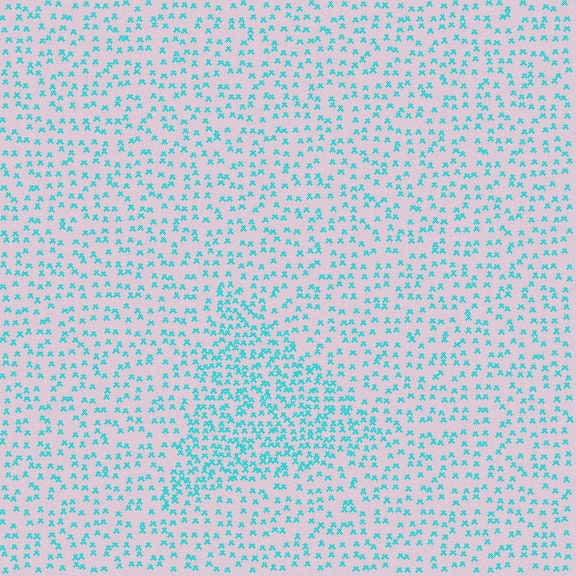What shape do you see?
I see a triangle.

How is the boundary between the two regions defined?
The boundary is defined by a change in element density (approximately 2.0x ratio). All elements are the same color, size, and shape.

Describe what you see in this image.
The image contains small cyan elements arranged at two different densities. A triangle-shaped region is visible where the elements are more densely packed than the surrounding area.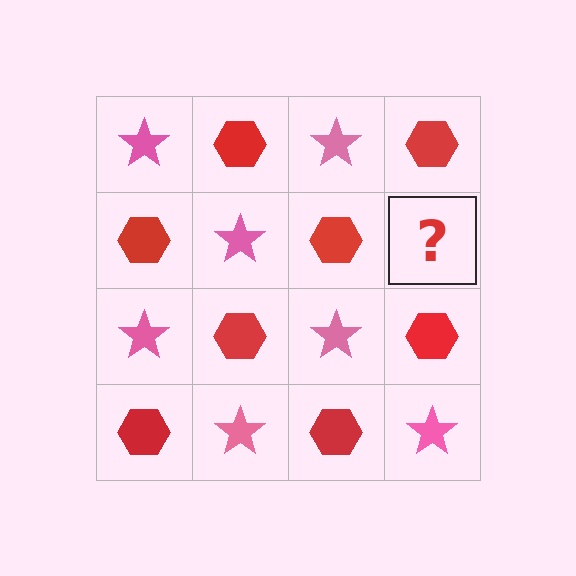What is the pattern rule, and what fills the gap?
The rule is that it alternates pink star and red hexagon in a checkerboard pattern. The gap should be filled with a pink star.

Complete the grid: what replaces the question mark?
The question mark should be replaced with a pink star.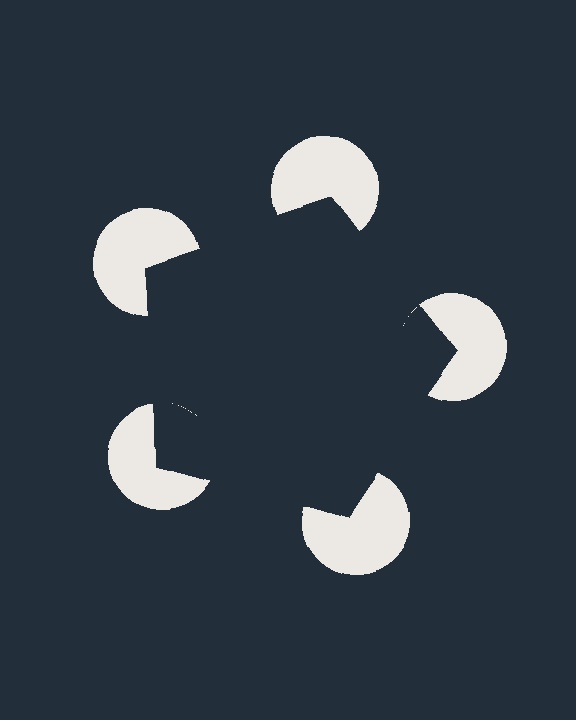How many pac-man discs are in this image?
There are 5 — one at each vertex of the illusory pentagon.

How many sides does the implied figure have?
5 sides.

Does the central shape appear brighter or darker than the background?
It typically appears slightly darker than the background, even though no actual brightness change is drawn.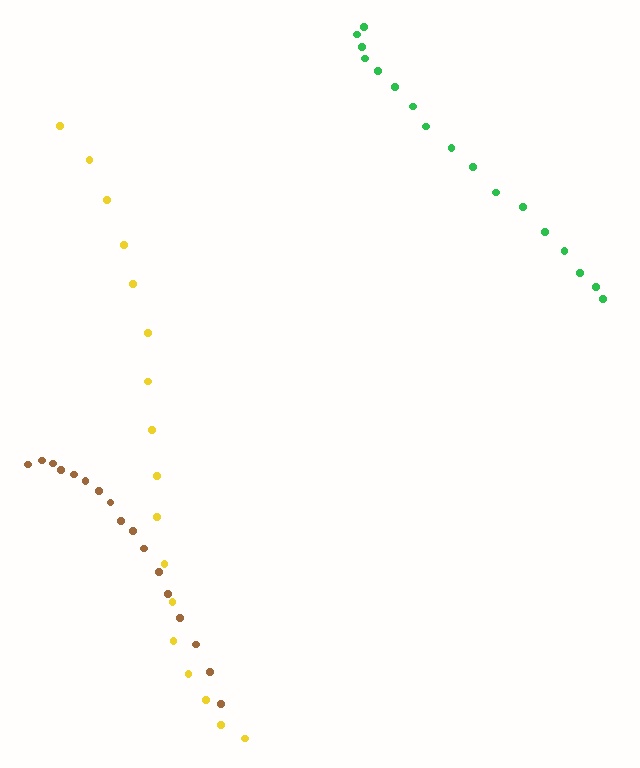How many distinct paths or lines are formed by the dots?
There are 3 distinct paths.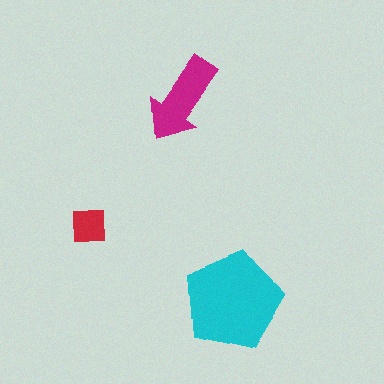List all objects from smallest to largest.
The red square, the magenta arrow, the cyan pentagon.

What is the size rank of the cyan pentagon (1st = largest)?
1st.